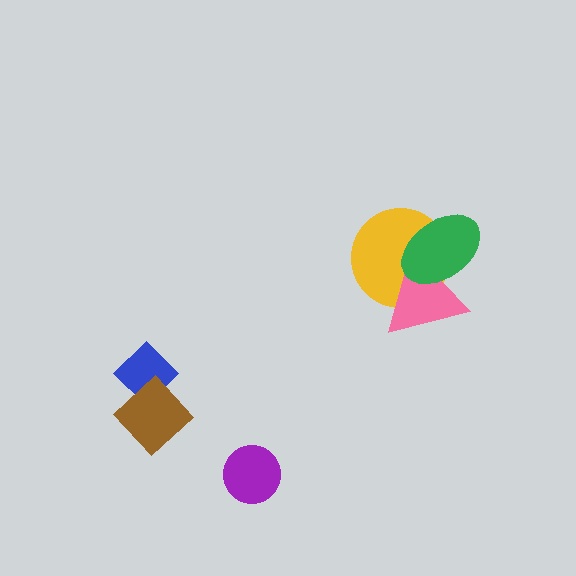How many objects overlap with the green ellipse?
2 objects overlap with the green ellipse.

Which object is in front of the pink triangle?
The green ellipse is in front of the pink triangle.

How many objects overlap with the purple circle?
0 objects overlap with the purple circle.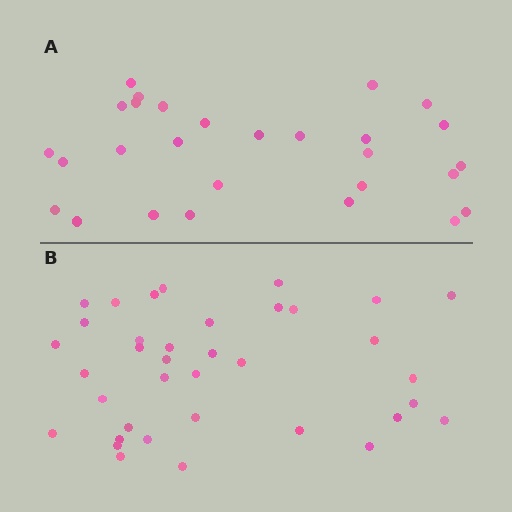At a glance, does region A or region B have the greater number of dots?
Region B (the bottom region) has more dots.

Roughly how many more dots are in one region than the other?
Region B has roughly 8 or so more dots than region A.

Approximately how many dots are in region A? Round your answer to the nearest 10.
About 30 dots. (The exact count is 28, which rounds to 30.)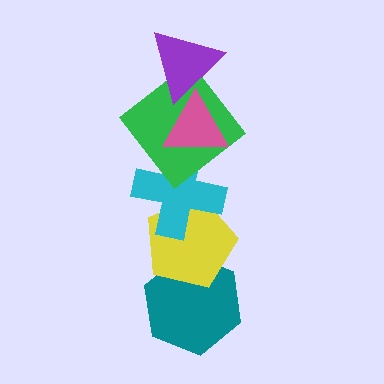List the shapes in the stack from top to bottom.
From top to bottom: the purple triangle, the pink triangle, the green diamond, the cyan cross, the yellow pentagon, the teal hexagon.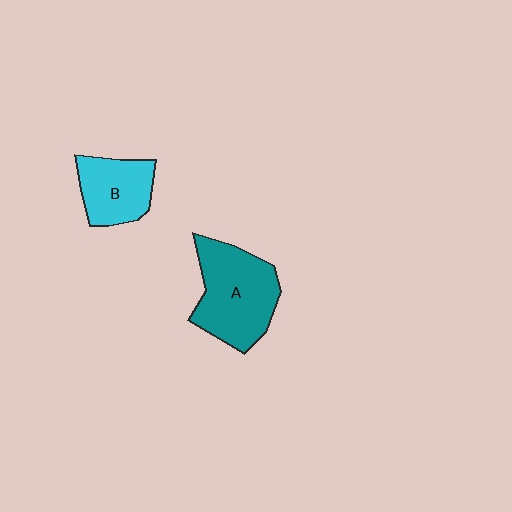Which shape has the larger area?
Shape A (teal).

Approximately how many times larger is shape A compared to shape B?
Approximately 1.5 times.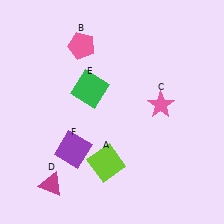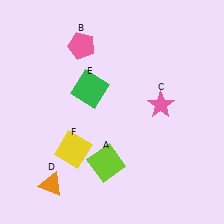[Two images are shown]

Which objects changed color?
D changed from magenta to orange. F changed from purple to yellow.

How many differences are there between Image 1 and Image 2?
There are 2 differences between the two images.